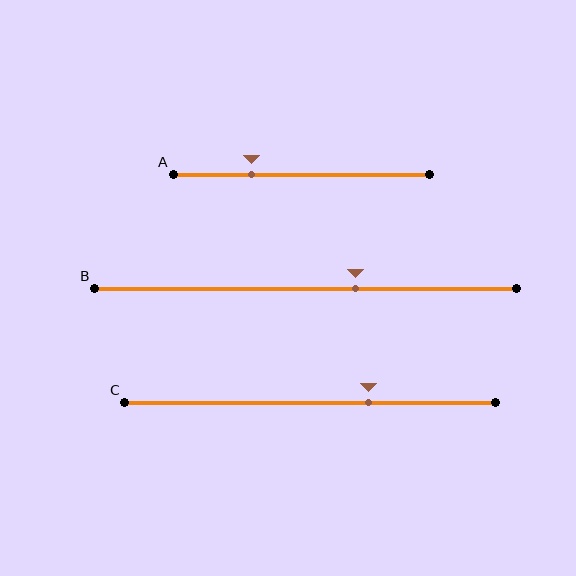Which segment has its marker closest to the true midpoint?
Segment B has its marker closest to the true midpoint.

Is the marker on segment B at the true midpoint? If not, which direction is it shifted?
No, the marker on segment B is shifted to the right by about 12% of the segment length.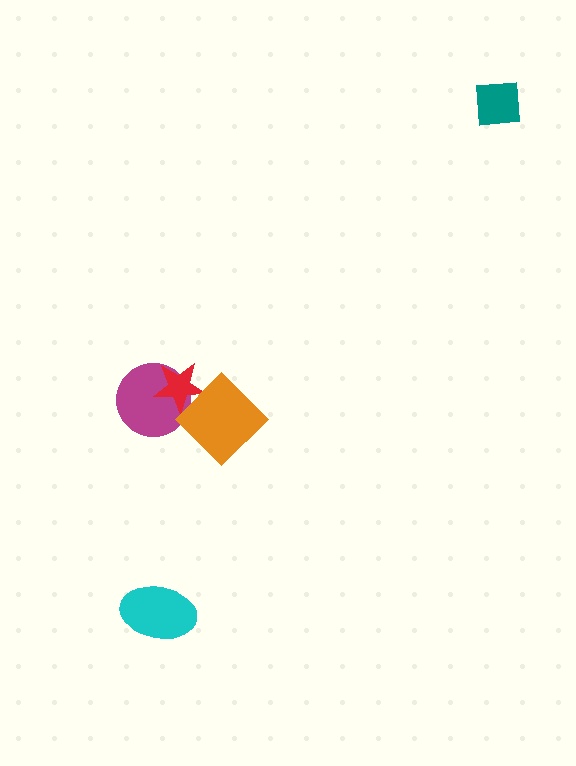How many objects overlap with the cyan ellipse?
0 objects overlap with the cyan ellipse.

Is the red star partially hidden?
Yes, it is partially covered by another shape.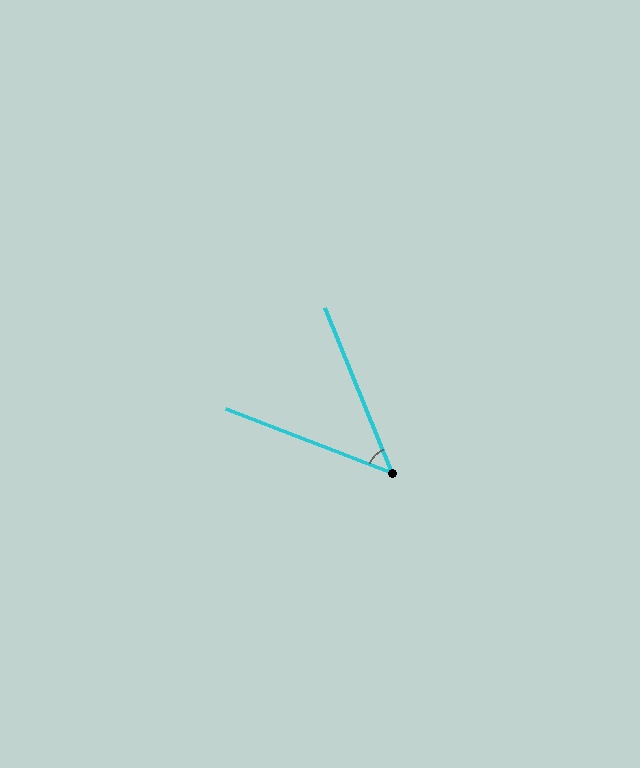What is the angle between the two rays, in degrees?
Approximately 47 degrees.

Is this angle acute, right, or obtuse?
It is acute.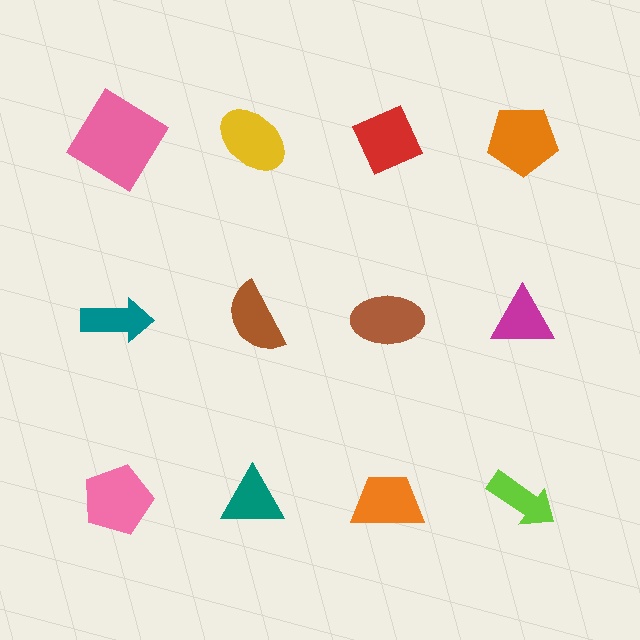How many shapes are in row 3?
4 shapes.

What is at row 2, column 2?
A brown semicircle.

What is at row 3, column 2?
A teal triangle.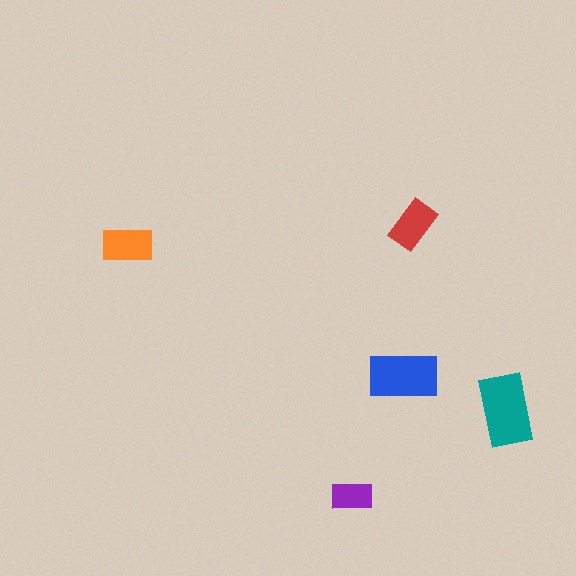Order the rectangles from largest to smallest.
the teal one, the blue one, the orange one, the red one, the purple one.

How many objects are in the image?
There are 5 objects in the image.